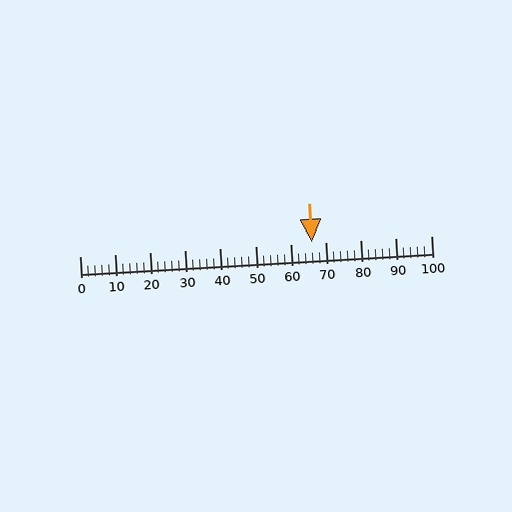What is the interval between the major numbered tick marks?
The major tick marks are spaced 10 units apart.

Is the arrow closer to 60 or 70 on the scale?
The arrow is closer to 70.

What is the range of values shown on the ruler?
The ruler shows values from 0 to 100.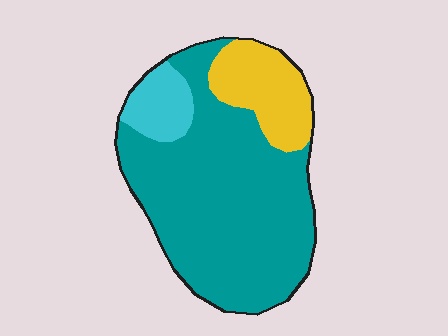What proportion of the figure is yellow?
Yellow covers 18% of the figure.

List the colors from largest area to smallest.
From largest to smallest: teal, yellow, cyan.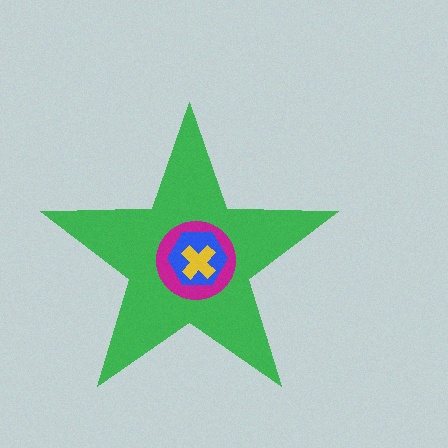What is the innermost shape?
The yellow cross.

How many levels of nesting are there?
4.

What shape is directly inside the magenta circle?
The blue hexagon.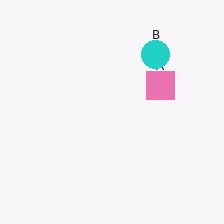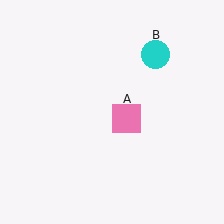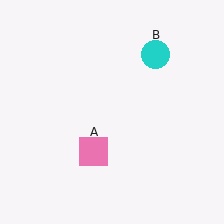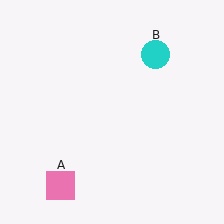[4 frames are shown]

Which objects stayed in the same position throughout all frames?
Cyan circle (object B) remained stationary.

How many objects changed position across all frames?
1 object changed position: pink square (object A).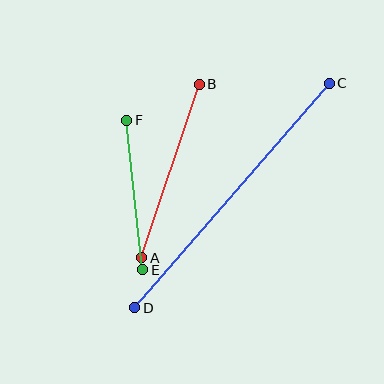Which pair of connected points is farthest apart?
Points C and D are farthest apart.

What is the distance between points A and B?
The distance is approximately 183 pixels.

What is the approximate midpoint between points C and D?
The midpoint is at approximately (232, 196) pixels.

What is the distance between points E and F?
The distance is approximately 150 pixels.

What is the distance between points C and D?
The distance is approximately 297 pixels.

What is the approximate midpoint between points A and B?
The midpoint is at approximately (171, 171) pixels.